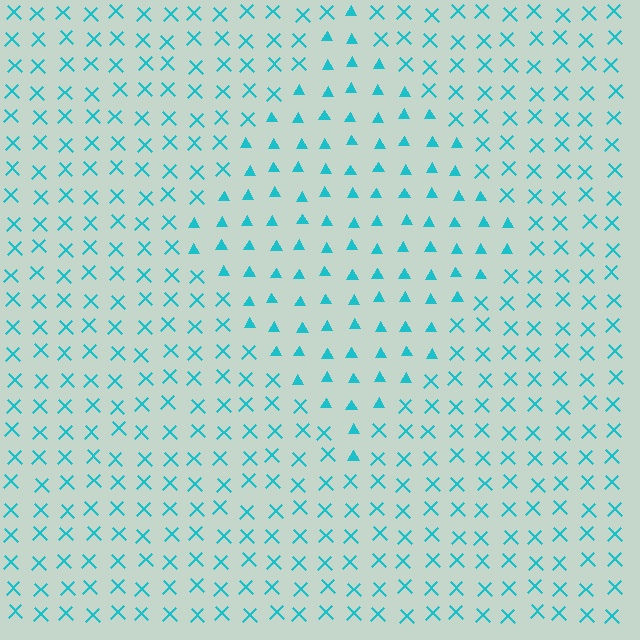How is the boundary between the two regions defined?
The boundary is defined by a change in element shape: triangles inside vs. X marks outside. All elements share the same color and spacing.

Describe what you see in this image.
The image is filled with small cyan elements arranged in a uniform grid. A diamond-shaped region contains triangles, while the surrounding area contains X marks. The boundary is defined purely by the change in element shape.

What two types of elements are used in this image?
The image uses triangles inside the diamond region and X marks outside it.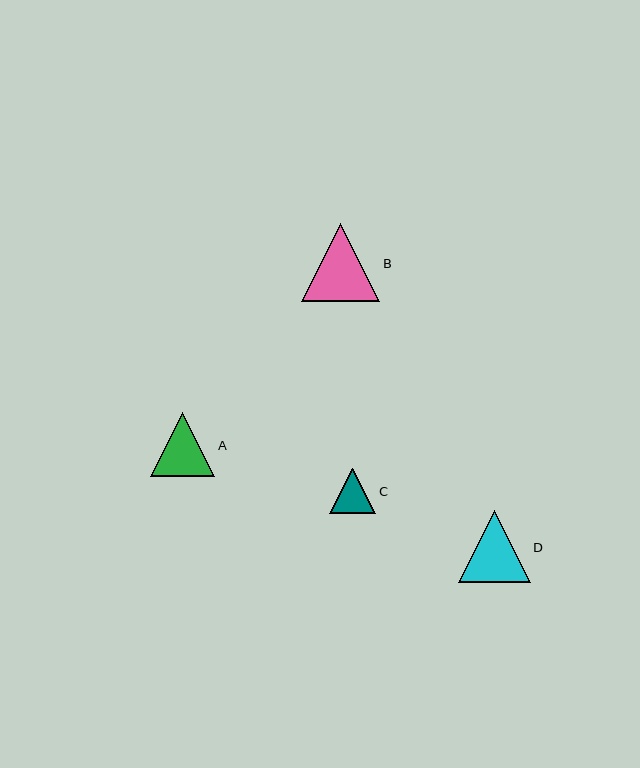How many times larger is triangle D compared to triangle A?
Triangle D is approximately 1.1 times the size of triangle A.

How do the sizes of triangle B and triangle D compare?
Triangle B and triangle D are approximately the same size.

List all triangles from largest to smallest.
From largest to smallest: B, D, A, C.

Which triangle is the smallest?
Triangle C is the smallest with a size of approximately 46 pixels.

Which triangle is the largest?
Triangle B is the largest with a size of approximately 78 pixels.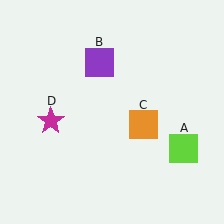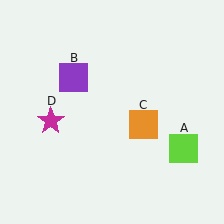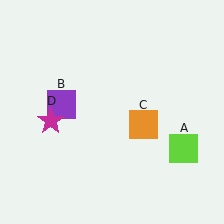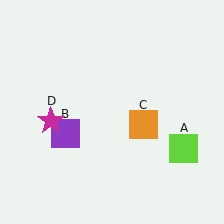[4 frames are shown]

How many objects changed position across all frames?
1 object changed position: purple square (object B).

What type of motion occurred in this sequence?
The purple square (object B) rotated counterclockwise around the center of the scene.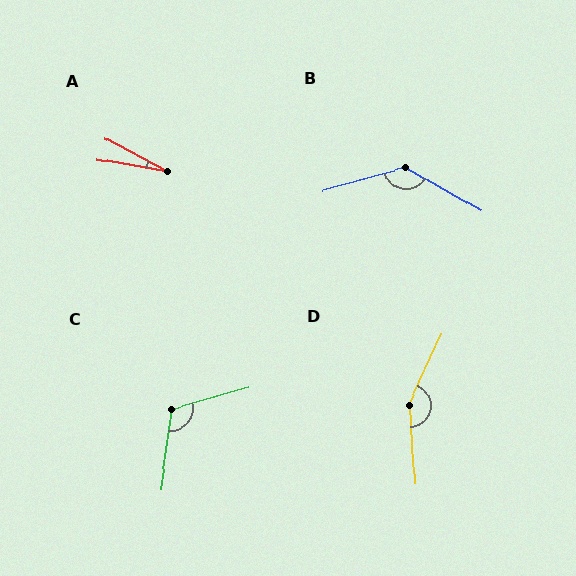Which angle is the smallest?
A, at approximately 18 degrees.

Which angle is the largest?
D, at approximately 151 degrees.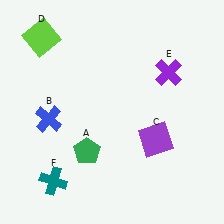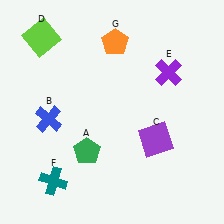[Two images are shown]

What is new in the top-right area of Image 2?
An orange pentagon (G) was added in the top-right area of Image 2.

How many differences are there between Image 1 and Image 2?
There is 1 difference between the two images.